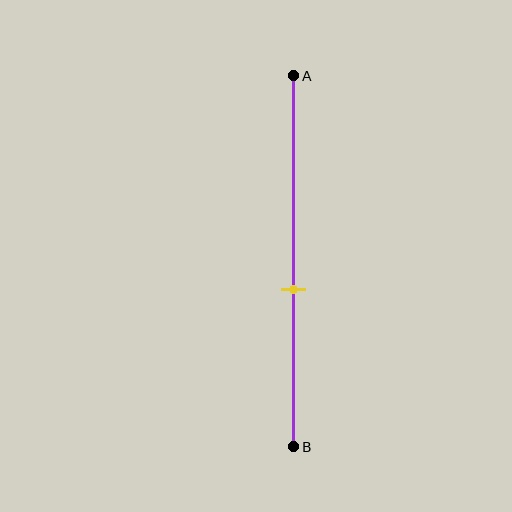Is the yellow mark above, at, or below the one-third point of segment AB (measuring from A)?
The yellow mark is below the one-third point of segment AB.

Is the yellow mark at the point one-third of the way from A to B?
No, the mark is at about 60% from A, not at the 33% one-third point.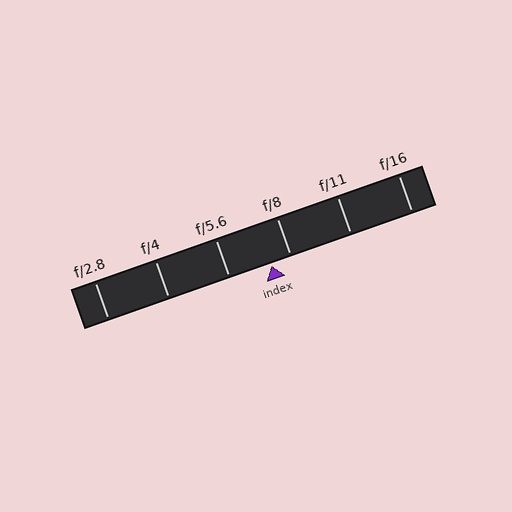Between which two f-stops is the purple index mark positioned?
The index mark is between f/5.6 and f/8.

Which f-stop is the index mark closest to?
The index mark is closest to f/8.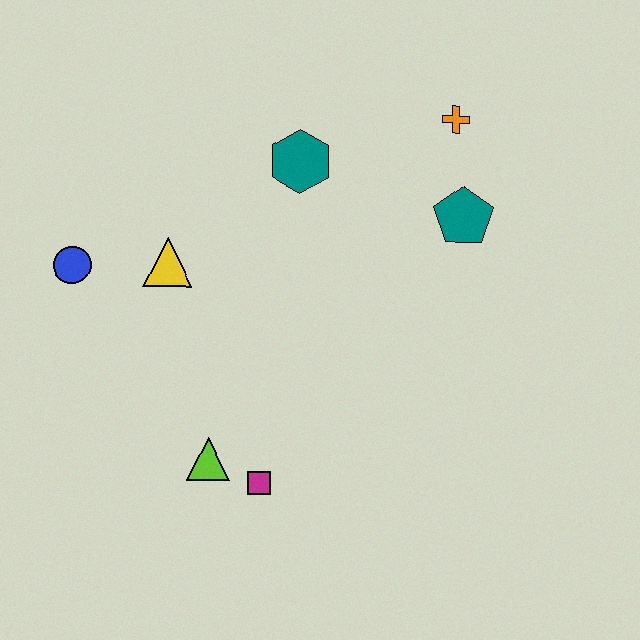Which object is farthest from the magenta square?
The orange cross is farthest from the magenta square.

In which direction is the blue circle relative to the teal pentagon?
The blue circle is to the left of the teal pentagon.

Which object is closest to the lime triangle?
The magenta square is closest to the lime triangle.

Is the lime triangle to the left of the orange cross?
Yes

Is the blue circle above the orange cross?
No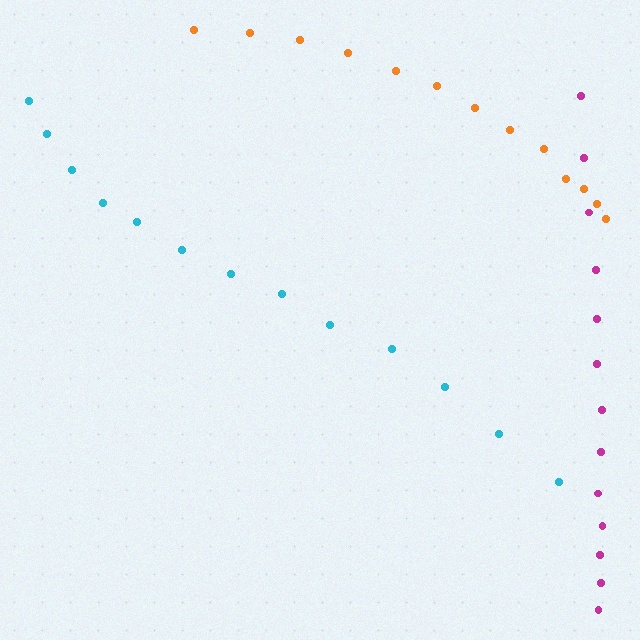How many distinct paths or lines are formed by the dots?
There are 3 distinct paths.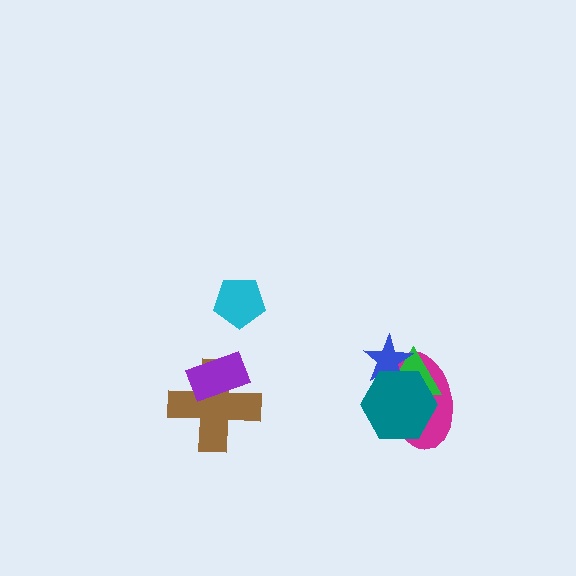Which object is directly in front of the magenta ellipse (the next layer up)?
The green triangle is directly in front of the magenta ellipse.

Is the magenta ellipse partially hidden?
Yes, it is partially covered by another shape.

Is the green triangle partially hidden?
Yes, it is partially covered by another shape.